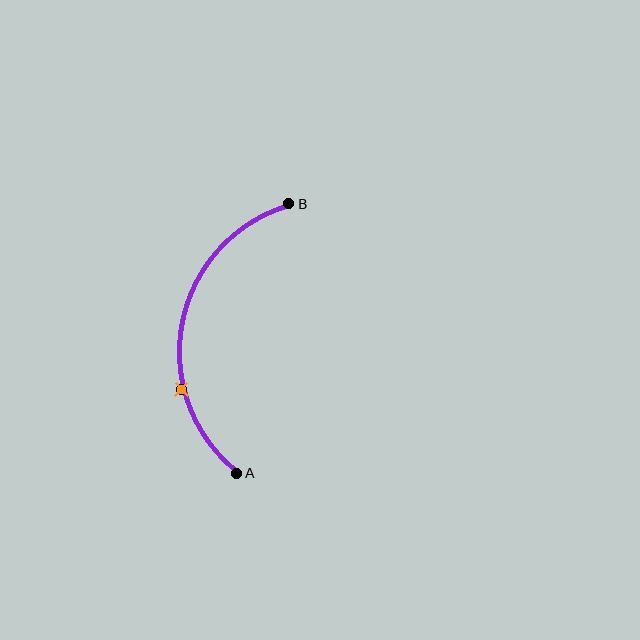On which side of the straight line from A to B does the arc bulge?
The arc bulges to the left of the straight line connecting A and B.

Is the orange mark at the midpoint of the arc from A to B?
No. The orange mark lies on the arc but is closer to endpoint A. The arc midpoint would be at the point on the curve equidistant along the arc from both A and B.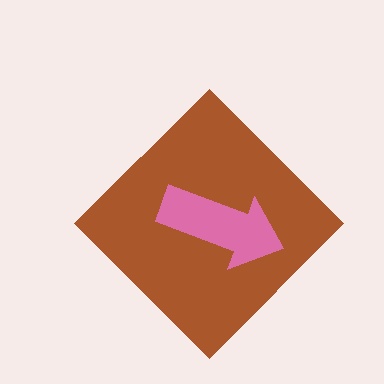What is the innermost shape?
The pink arrow.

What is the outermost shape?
The brown diamond.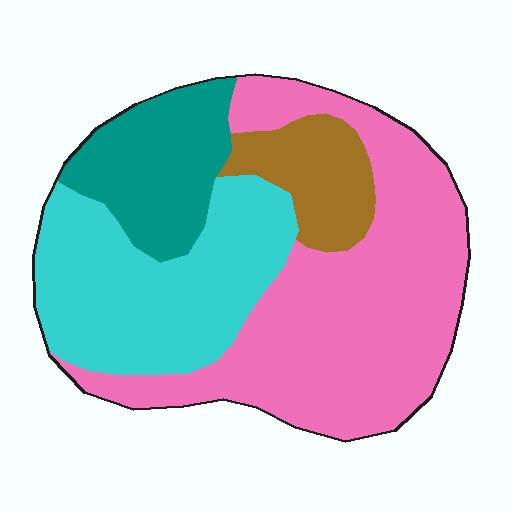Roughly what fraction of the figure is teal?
Teal covers roughly 15% of the figure.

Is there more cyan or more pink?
Pink.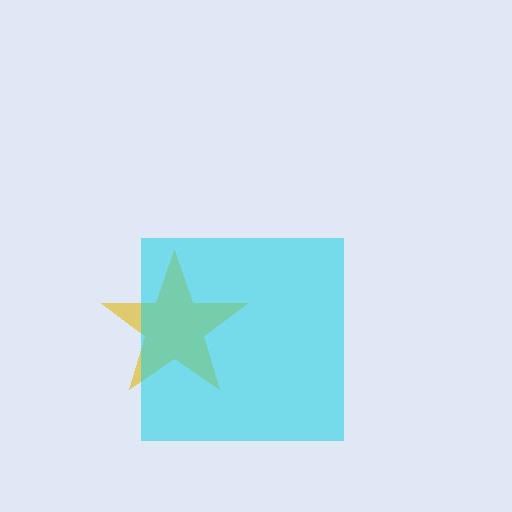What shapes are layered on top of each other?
The layered shapes are: a yellow star, a cyan square.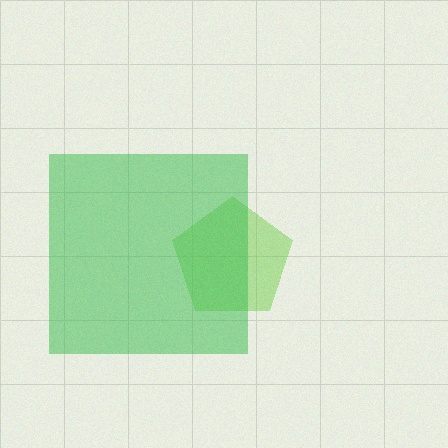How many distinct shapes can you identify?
There are 2 distinct shapes: a lime pentagon, a green square.